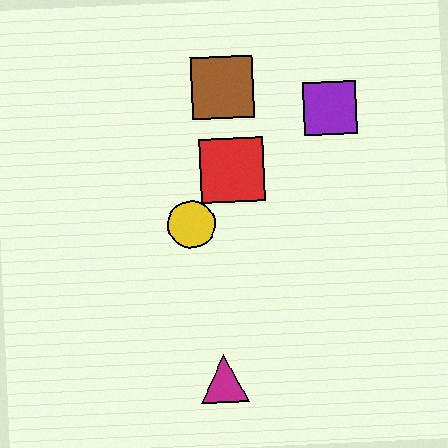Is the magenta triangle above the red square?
No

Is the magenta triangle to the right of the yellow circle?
Yes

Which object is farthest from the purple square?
The magenta triangle is farthest from the purple square.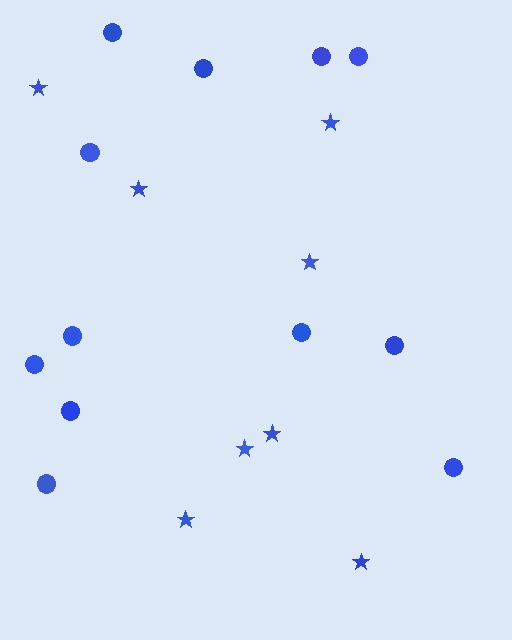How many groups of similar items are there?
There are 2 groups: one group of stars (8) and one group of circles (12).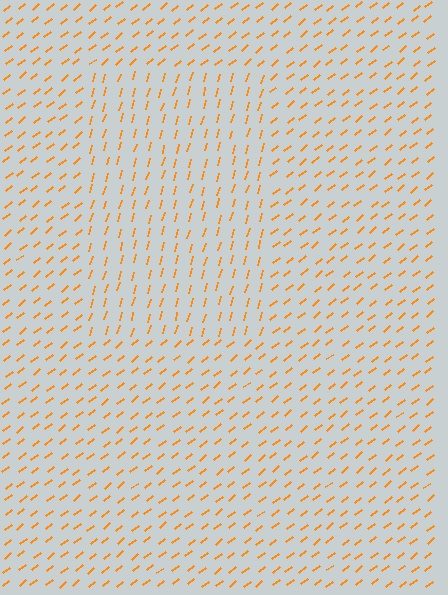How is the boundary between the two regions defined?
The boundary is defined purely by a change in line orientation (approximately 35 degrees difference). All lines are the same color and thickness.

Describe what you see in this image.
The image is filled with small orange line segments. A rectangle region in the image has lines oriented differently from the surrounding lines, creating a visible texture boundary.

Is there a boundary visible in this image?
Yes, there is a texture boundary formed by a change in line orientation.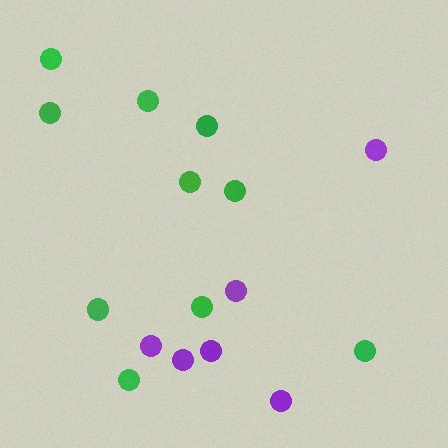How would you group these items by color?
There are 2 groups: one group of purple circles (6) and one group of green circles (10).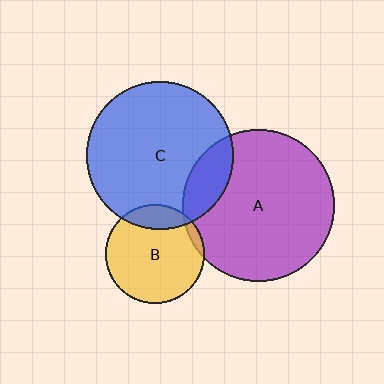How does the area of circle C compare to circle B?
Approximately 2.2 times.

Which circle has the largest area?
Circle A (purple).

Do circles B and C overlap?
Yes.